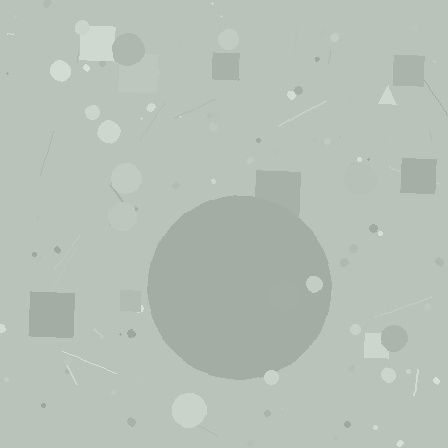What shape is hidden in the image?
A circle is hidden in the image.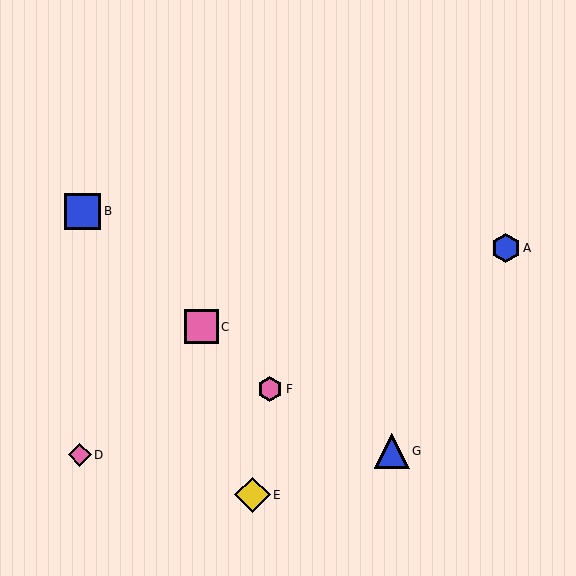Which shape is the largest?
The blue square (labeled B) is the largest.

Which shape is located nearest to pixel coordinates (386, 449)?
The blue triangle (labeled G) at (392, 451) is nearest to that location.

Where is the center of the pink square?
The center of the pink square is at (201, 327).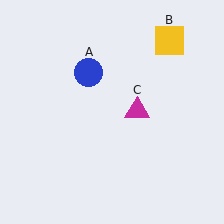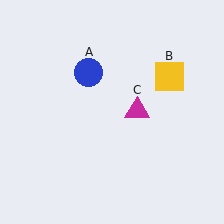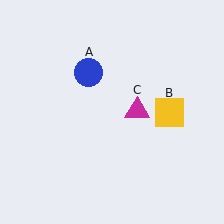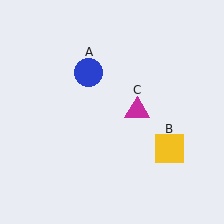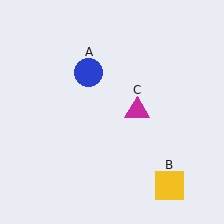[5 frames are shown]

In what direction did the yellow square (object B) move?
The yellow square (object B) moved down.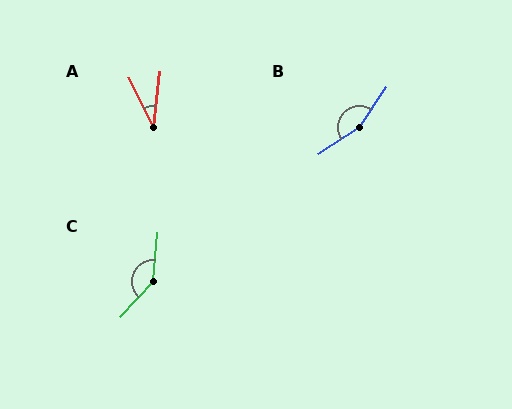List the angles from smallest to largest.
A (33°), C (141°), B (158°).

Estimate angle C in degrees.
Approximately 141 degrees.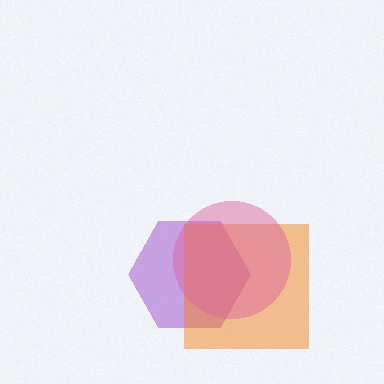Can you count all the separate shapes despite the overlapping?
Yes, there are 3 separate shapes.